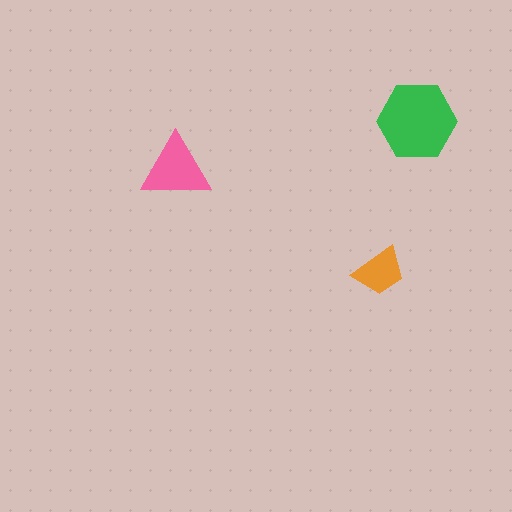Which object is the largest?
The green hexagon.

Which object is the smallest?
The orange trapezoid.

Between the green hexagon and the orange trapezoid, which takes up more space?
The green hexagon.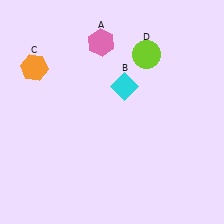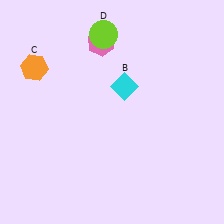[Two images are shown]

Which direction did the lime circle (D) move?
The lime circle (D) moved left.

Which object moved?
The lime circle (D) moved left.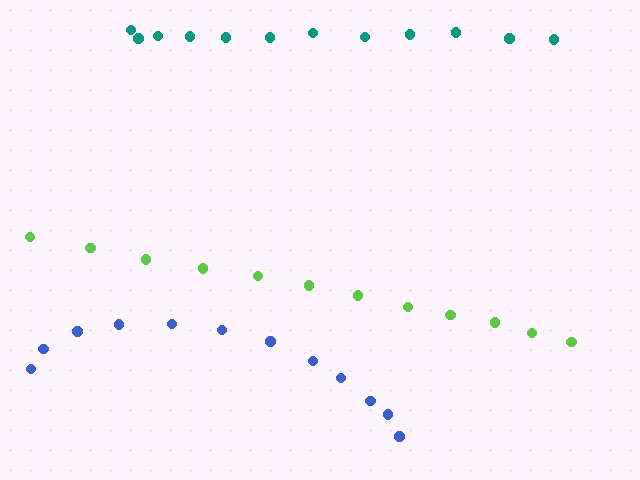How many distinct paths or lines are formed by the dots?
There are 3 distinct paths.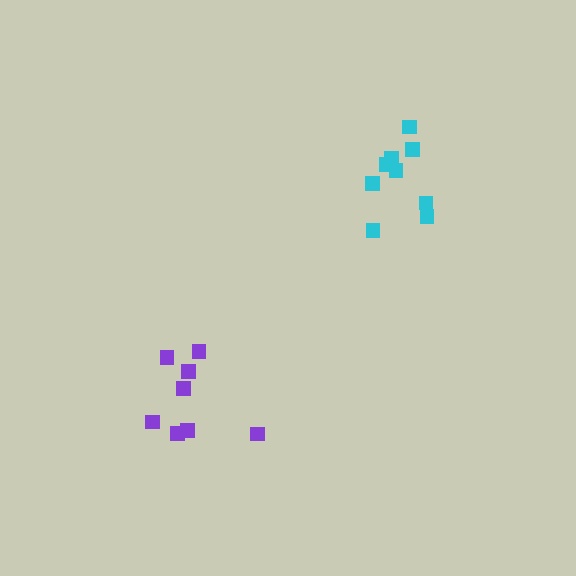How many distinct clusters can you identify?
There are 2 distinct clusters.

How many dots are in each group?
Group 1: 9 dots, Group 2: 8 dots (17 total).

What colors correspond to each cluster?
The clusters are colored: cyan, purple.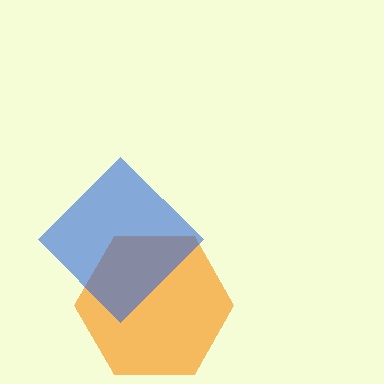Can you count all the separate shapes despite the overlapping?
Yes, there are 2 separate shapes.